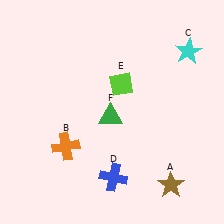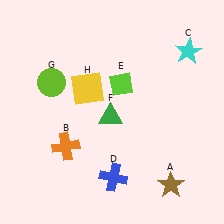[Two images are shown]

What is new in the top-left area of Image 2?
A lime circle (G) was added in the top-left area of Image 2.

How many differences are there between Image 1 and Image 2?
There are 2 differences between the two images.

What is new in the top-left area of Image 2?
A yellow square (H) was added in the top-left area of Image 2.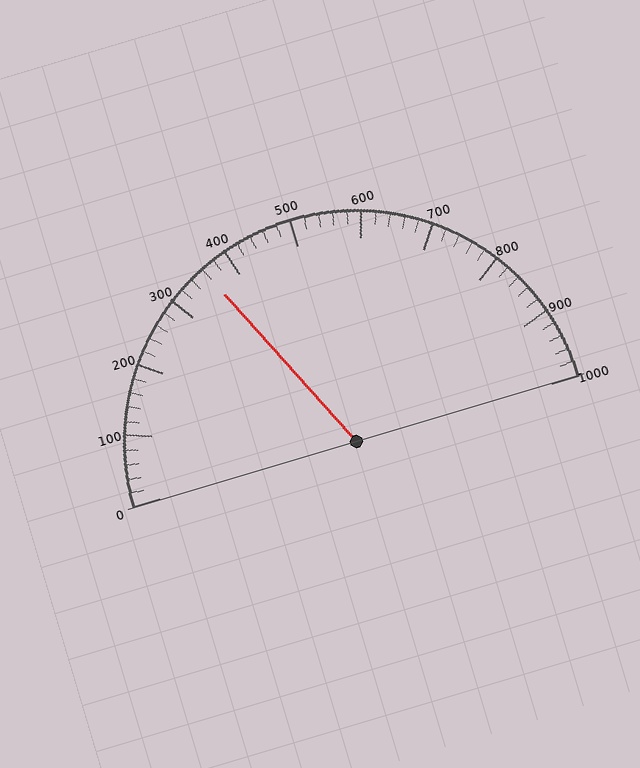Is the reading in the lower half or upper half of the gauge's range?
The reading is in the lower half of the range (0 to 1000).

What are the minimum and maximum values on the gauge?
The gauge ranges from 0 to 1000.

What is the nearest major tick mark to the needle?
The nearest major tick mark is 400.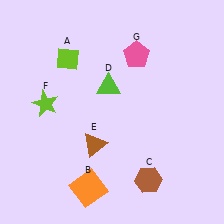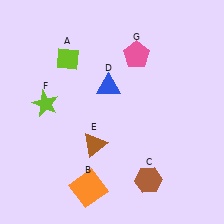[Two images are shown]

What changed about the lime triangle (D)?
In Image 1, D is lime. In Image 2, it changed to blue.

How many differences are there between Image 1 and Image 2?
There is 1 difference between the two images.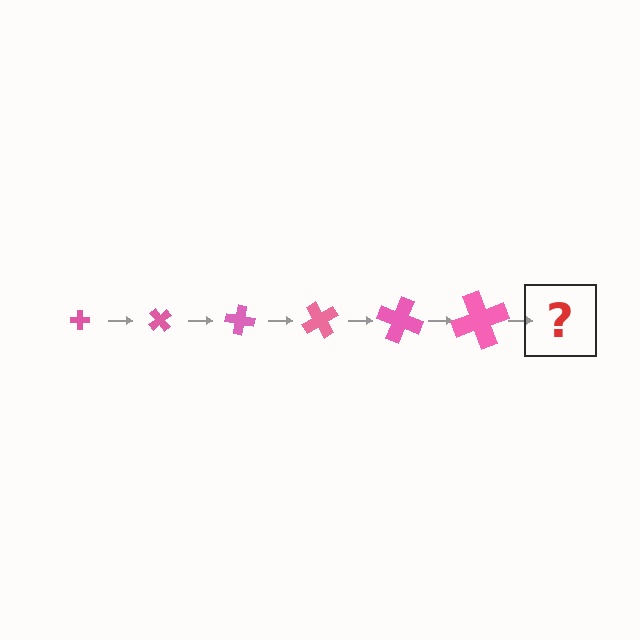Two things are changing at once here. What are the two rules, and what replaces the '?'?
The two rules are that the cross grows larger each step and it rotates 50 degrees each step. The '?' should be a cross, larger than the previous one and rotated 300 degrees from the start.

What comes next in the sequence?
The next element should be a cross, larger than the previous one and rotated 300 degrees from the start.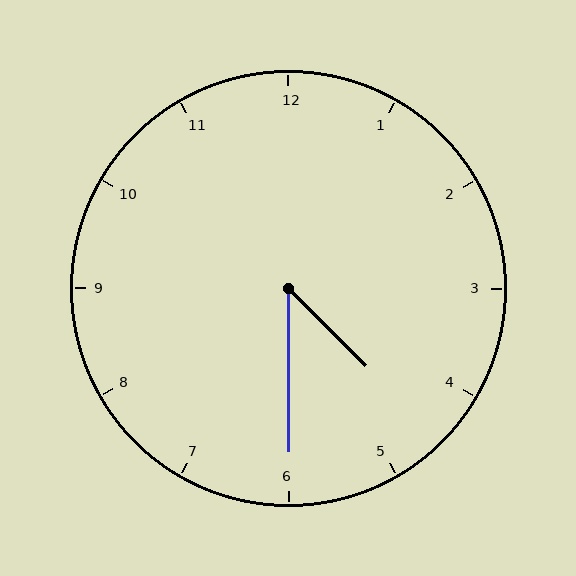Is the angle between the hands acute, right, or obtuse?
It is acute.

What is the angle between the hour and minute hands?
Approximately 45 degrees.